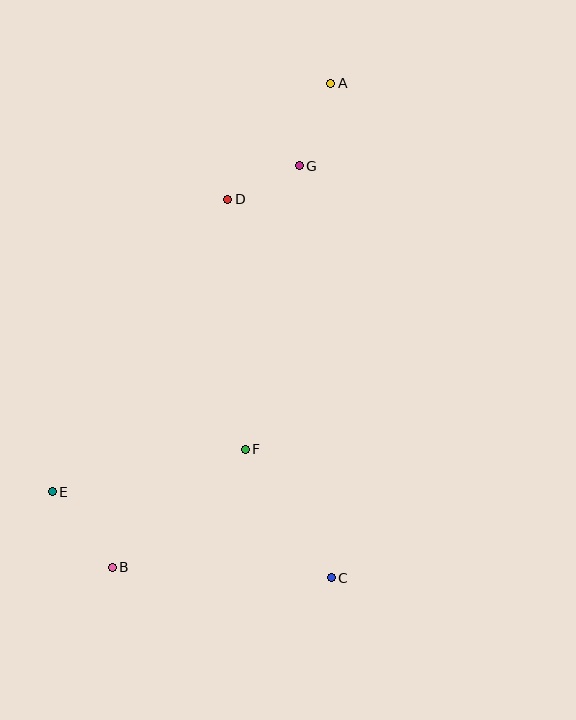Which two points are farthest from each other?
Points A and B are farthest from each other.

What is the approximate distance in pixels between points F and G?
The distance between F and G is approximately 289 pixels.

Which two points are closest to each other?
Points D and G are closest to each other.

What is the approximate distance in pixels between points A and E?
The distance between A and E is approximately 495 pixels.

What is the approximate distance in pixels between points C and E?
The distance between C and E is approximately 292 pixels.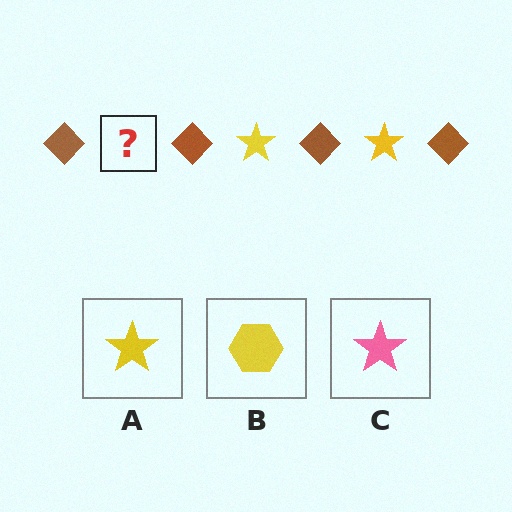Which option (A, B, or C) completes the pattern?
A.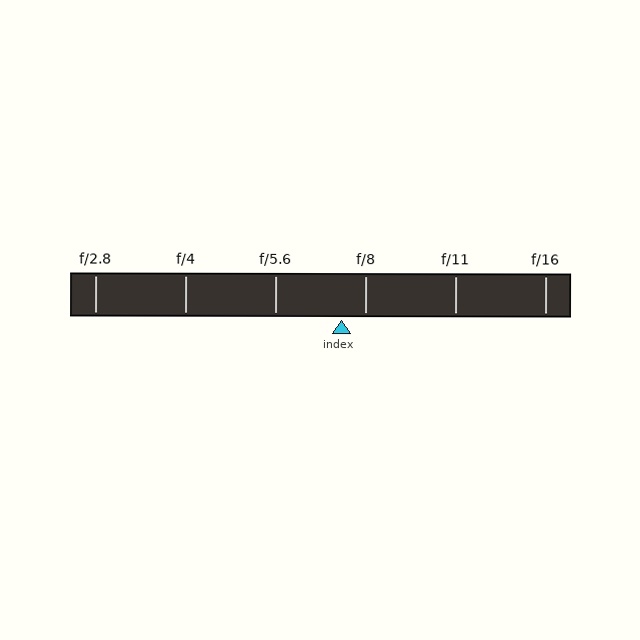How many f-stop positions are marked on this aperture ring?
There are 6 f-stop positions marked.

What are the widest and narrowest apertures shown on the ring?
The widest aperture shown is f/2.8 and the narrowest is f/16.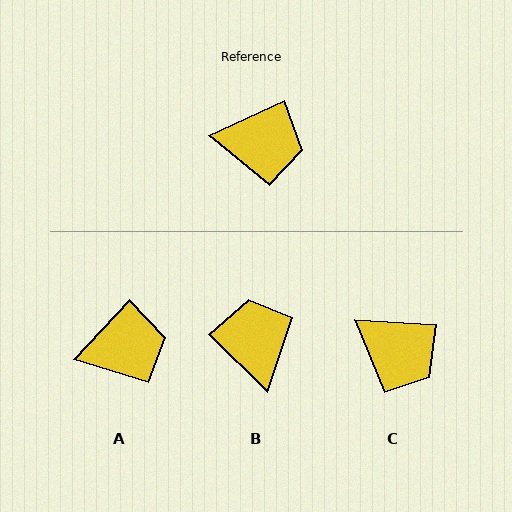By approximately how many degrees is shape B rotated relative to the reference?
Approximately 111 degrees counter-clockwise.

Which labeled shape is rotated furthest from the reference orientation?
B, about 111 degrees away.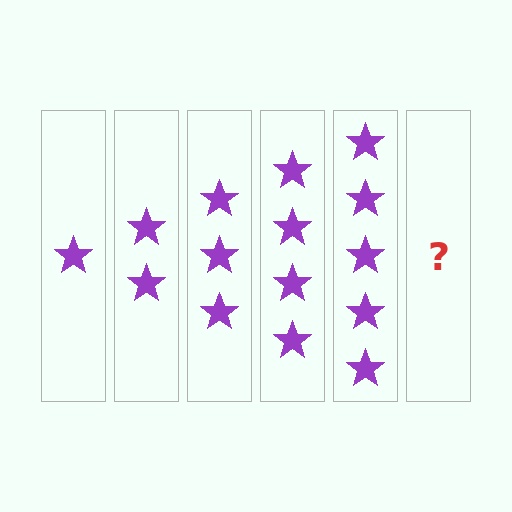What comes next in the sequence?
The next element should be 6 stars.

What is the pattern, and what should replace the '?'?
The pattern is that each step adds one more star. The '?' should be 6 stars.